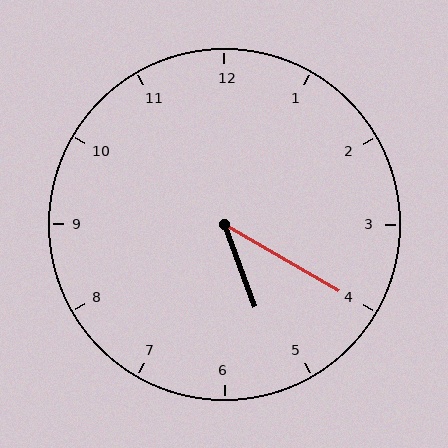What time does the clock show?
5:20.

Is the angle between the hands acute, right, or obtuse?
It is acute.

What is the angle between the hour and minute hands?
Approximately 40 degrees.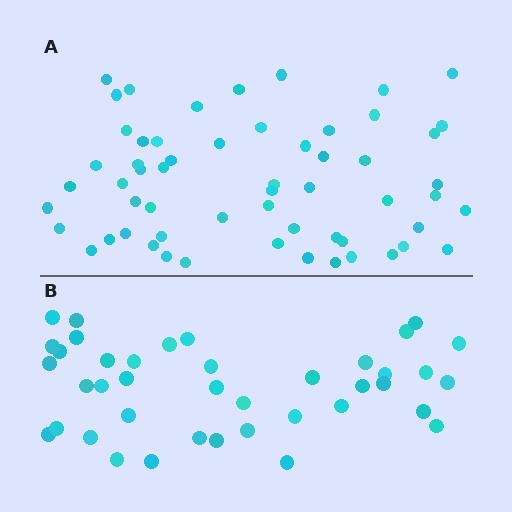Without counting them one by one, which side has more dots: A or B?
Region A (the top region) has more dots.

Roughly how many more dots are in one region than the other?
Region A has approximately 20 more dots than region B.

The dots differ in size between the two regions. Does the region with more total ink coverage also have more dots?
No. Region B has more total ink coverage because its dots are larger, but region A actually contains more individual dots. Total area can be misleading — the number of items is what matters here.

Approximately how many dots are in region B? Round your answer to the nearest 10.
About 40 dots.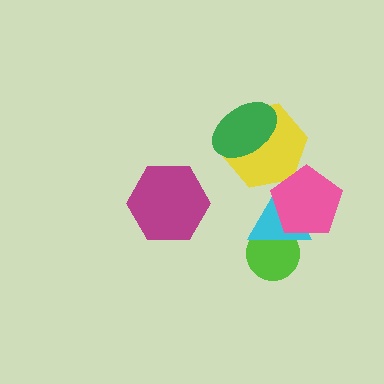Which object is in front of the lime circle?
The cyan triangle is in front of the lime circle.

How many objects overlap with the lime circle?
1 object overlaps with the lime circle.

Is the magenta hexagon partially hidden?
No, no other shape covers it.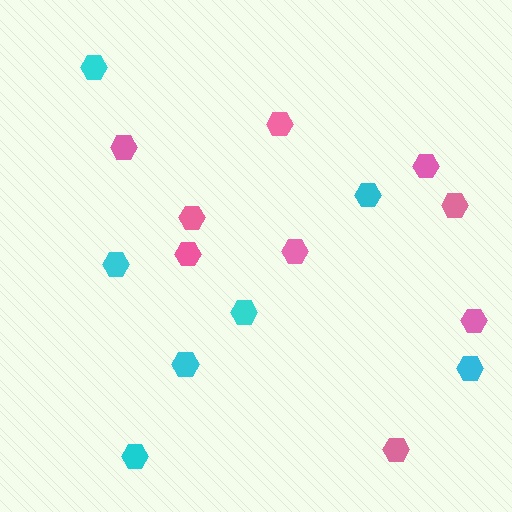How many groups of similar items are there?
There are 2 groups: one group of pink hexagons (9) and one group of cyan hexagons (7).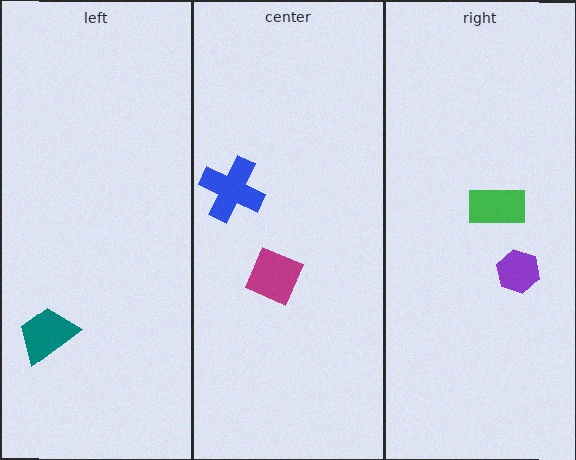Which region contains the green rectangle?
The right region.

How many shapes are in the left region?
1.